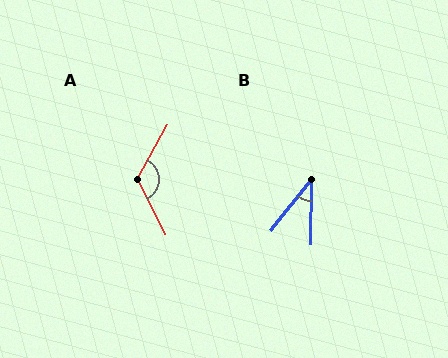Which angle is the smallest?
B, at approximately 38 degrees.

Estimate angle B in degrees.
Approximately 38 degrees.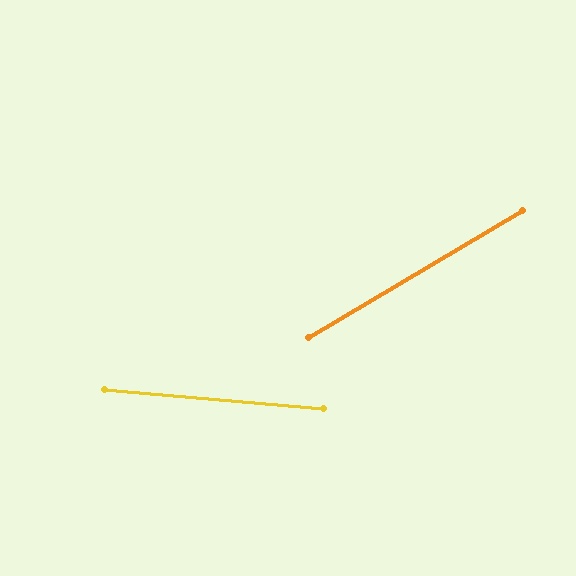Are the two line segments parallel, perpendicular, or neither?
Neither parallel nor perpendicular — they differ by about 35°.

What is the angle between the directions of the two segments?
Approximately 35 degrees.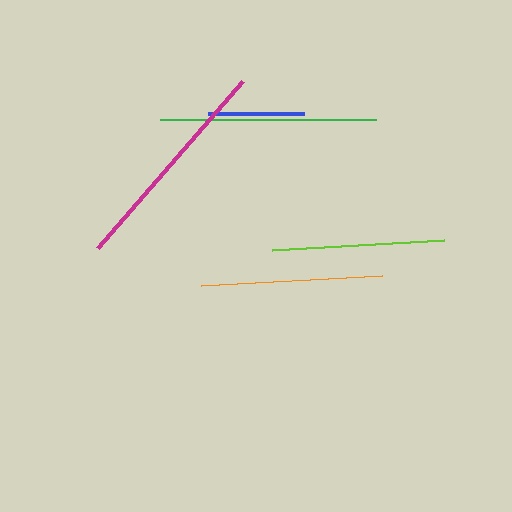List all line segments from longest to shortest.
From longest to shortest: magenta, green, orange, lime, blue.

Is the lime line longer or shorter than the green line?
The green line is longer than the lime line.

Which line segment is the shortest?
The blue line is the shortest at approximately 95 pixels.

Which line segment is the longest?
The magenta line is the longest at approximately 221 pixels.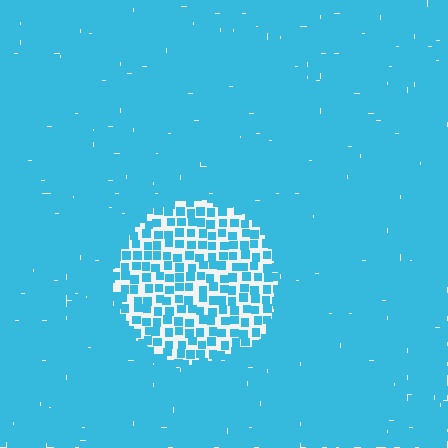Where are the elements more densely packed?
The elements are more densely packed outside the circle boundary.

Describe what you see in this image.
The image contains small cyan elements arranged at two different densities. A circle-shaped region is visible where the elements are less densely packed than the surrounding area.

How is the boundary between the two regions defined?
The boundary is defined by a change in element density (approximately 2.7x ratio). All elements are the same color, size, and shape.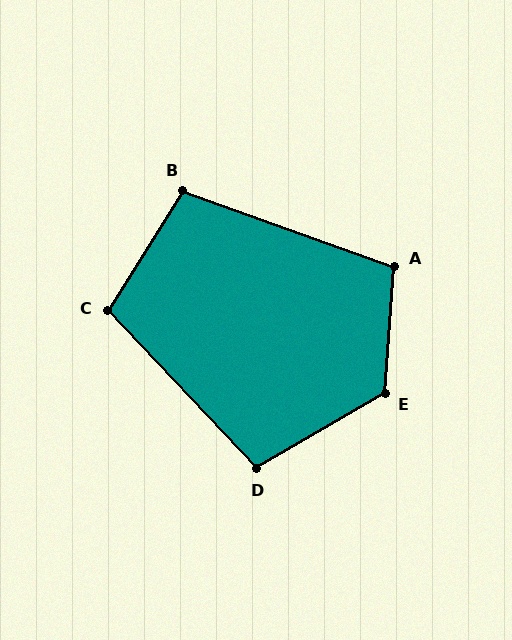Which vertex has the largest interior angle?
E, at approximately 125 degrees.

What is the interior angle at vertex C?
Approximately 105 degrees (obtuse).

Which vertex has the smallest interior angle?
B, at approximately 102 degrees.